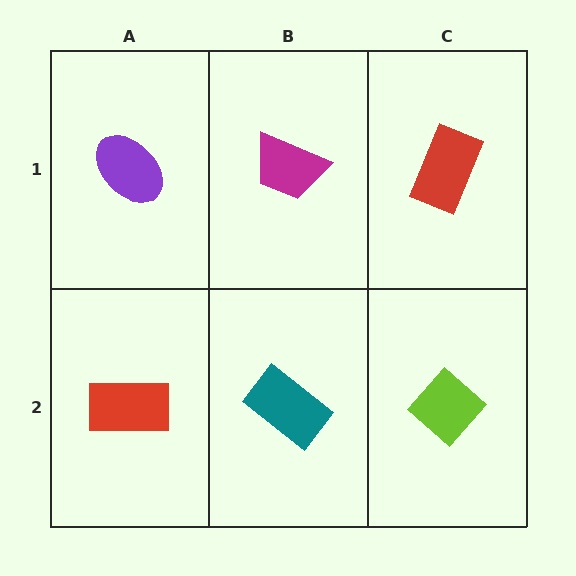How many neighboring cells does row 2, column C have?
2.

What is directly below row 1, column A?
A red rectangle.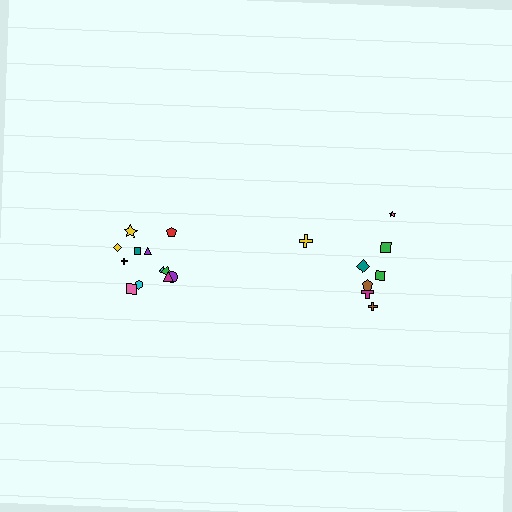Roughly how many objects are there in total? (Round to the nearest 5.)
Roughly 20 objects in total.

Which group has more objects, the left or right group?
The left group.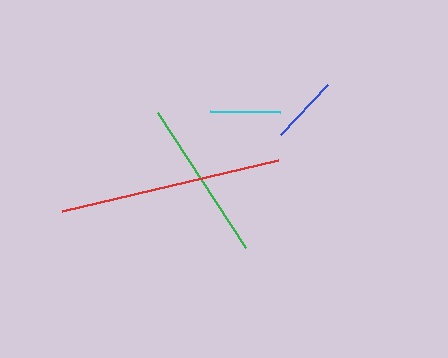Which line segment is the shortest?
The blue line is the shortest at approximately 68 pixels.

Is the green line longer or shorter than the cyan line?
The green line is longer than the cyan line.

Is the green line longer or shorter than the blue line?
The green line is longer than the blue line.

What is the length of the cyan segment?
The cyan segment is approximately 71 pixels long.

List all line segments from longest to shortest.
From longest to shortest: red, green, cyan, blue.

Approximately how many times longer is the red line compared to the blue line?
The red line is approximately 3.3 times the length of the blue line.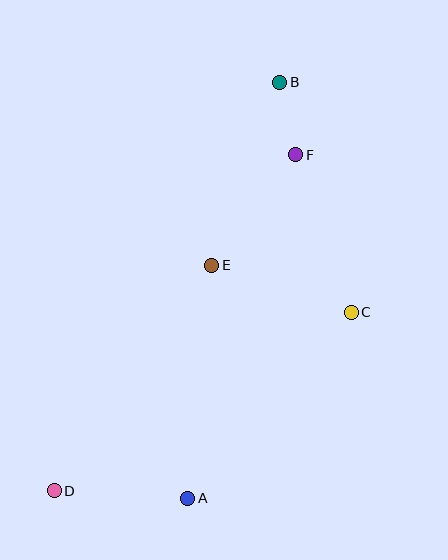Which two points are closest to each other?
Points B and F are closest to each other.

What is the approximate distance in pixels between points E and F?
The distance between E and F is approximately 139 pixels.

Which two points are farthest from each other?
Points B and D are farthest from each other.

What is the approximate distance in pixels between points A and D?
The distance between A and D is approximately 134 pixels.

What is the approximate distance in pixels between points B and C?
The distance between B and C is approximately 241 pixels.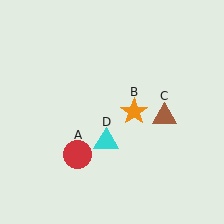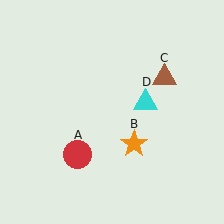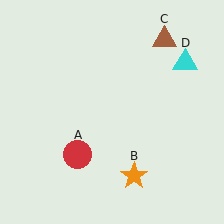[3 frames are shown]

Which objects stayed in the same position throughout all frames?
Red circle (object A) remained stationary.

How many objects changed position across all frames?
3 objects changed position: orange star (object B), brown triangle (object C), cyan triangle (object D).